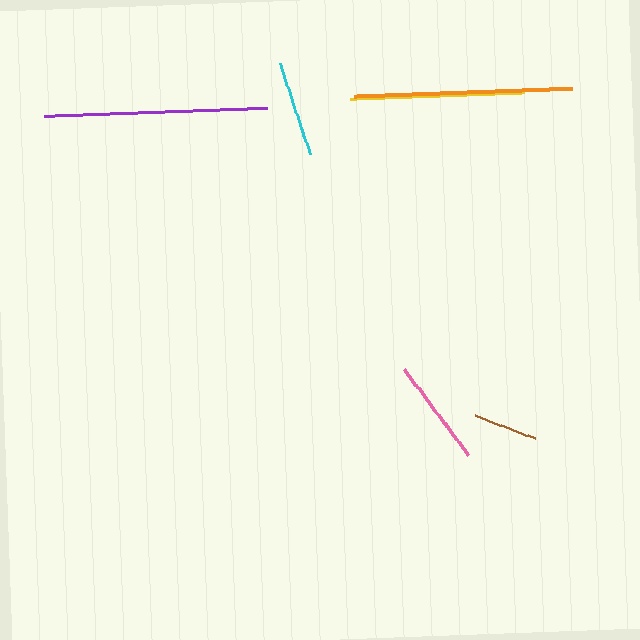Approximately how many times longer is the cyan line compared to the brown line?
The cyan line is approximately 1.5 times the length of the brown line.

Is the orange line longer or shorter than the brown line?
The orange line is longer than the brown line.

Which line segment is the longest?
The purple line is the longest at approximately 223 pixels.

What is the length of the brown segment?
The brown segment is approximately 65 pixels long.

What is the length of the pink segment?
The pink segment is approximately 107 pixels long.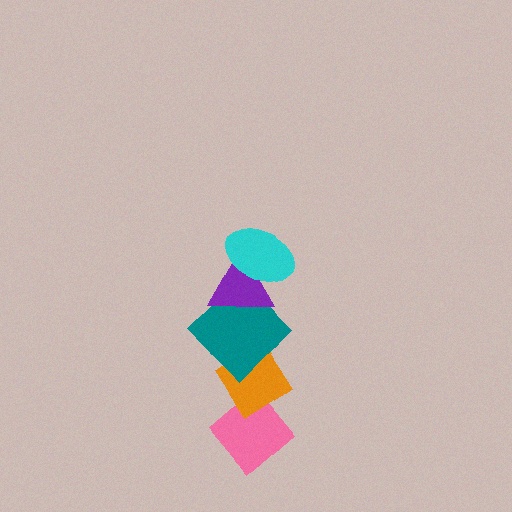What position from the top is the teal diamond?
The teal diamond is 3rd from the top.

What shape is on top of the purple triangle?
The cyan ellipse is on top of the purple triangle.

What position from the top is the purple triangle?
The purple triangle is 2nd from the top.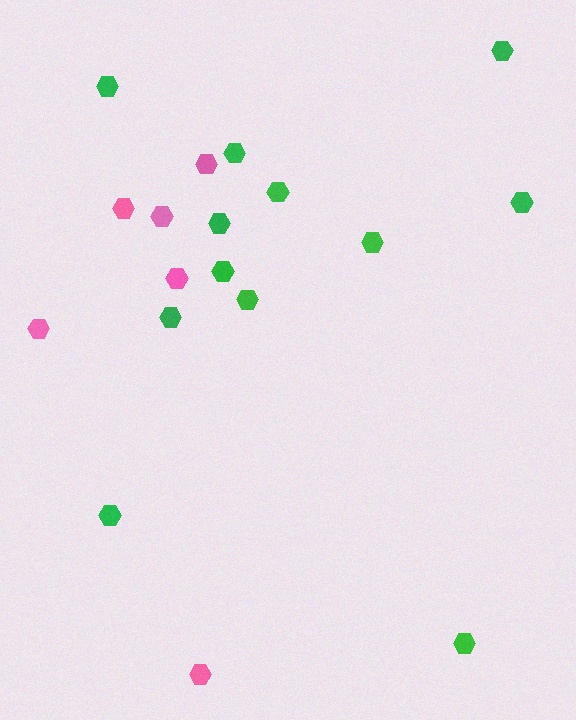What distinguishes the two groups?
There are 2 groups: one group of pink hexagons (6) and one group of green hexagons (12).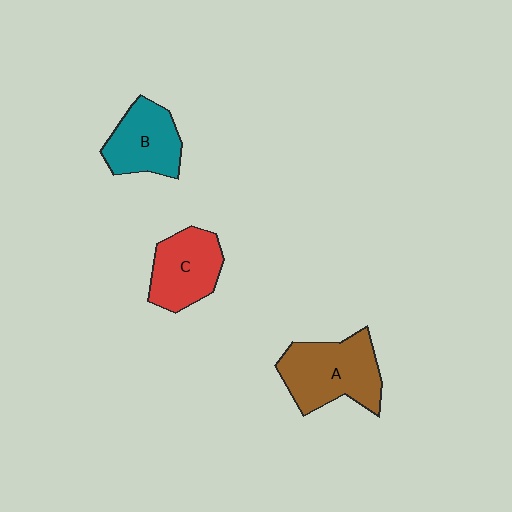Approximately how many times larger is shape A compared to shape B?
Approximately 1.3 times.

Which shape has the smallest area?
Shape B (teal).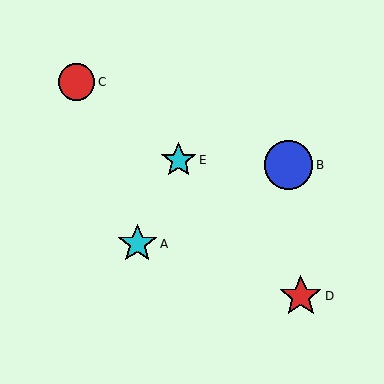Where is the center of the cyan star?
The center of the cyan star is at (179, 160).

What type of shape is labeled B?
Shape B is a blue circle.